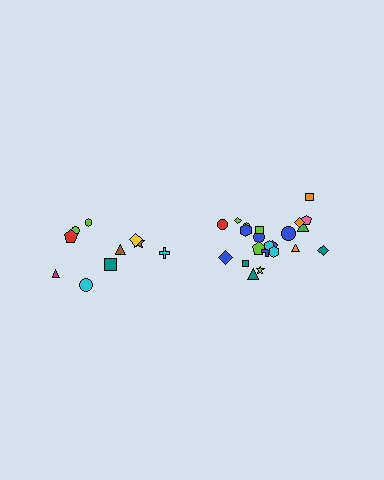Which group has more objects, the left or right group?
The right group.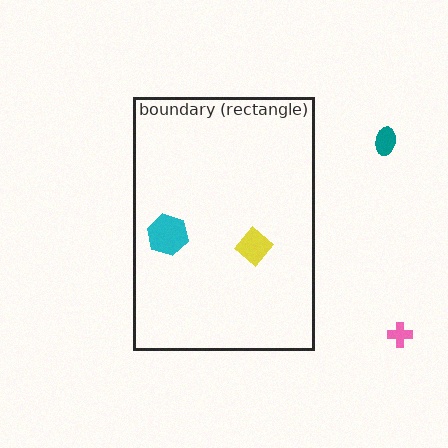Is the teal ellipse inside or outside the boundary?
Outside.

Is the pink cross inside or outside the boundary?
Outside.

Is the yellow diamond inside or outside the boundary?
Inside.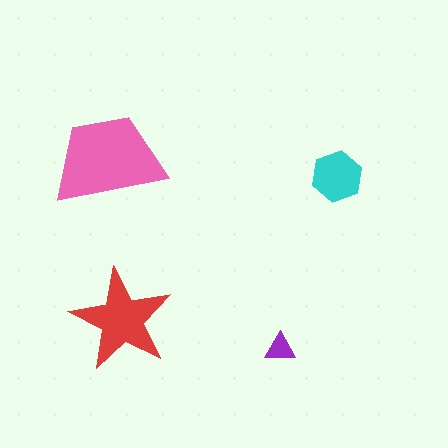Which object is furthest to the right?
The cyan hexagon is rightmost.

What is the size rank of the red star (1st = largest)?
2nd.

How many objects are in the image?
There are 4 objects in the image.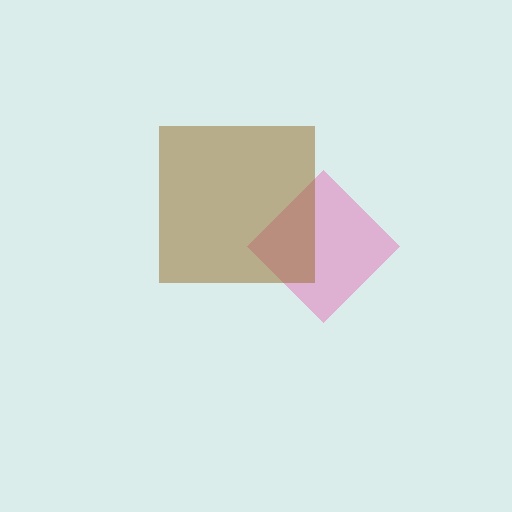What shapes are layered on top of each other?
The layered shapes are: a pink diamond, a brown square.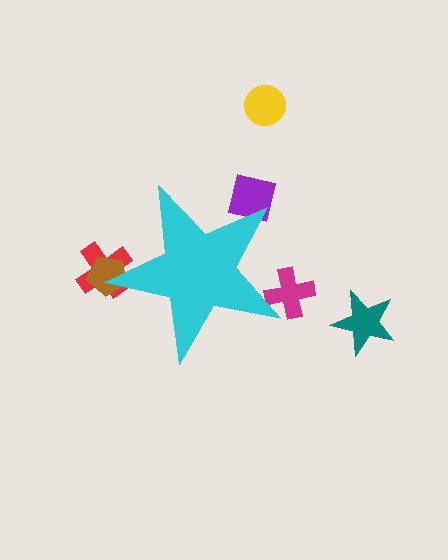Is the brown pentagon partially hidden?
Yes, the brown pentagon is partially hidden behind the cyan star.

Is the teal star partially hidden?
No, the teal star is fully visible.